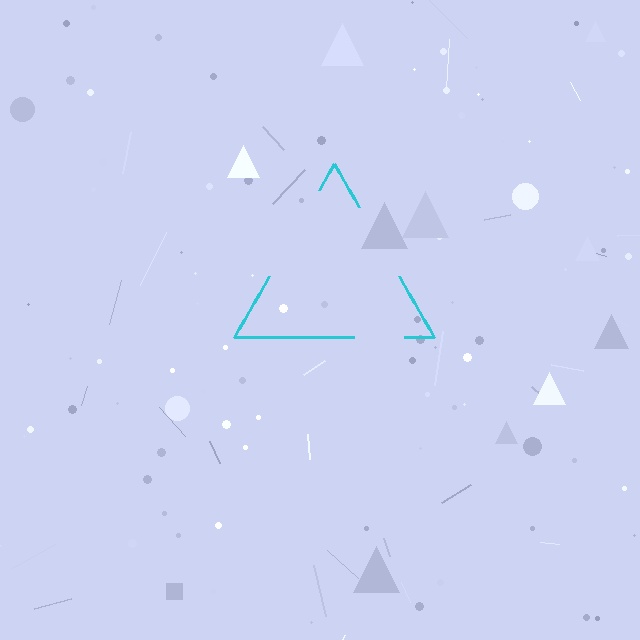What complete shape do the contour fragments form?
The contour fragments form a triangle.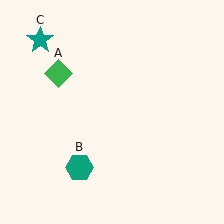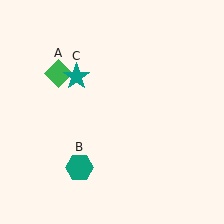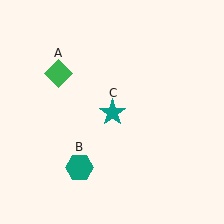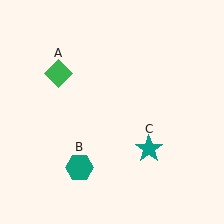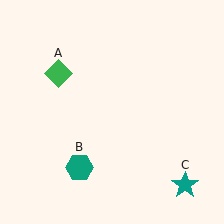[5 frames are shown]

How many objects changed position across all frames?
1 object changed position: teal star (object C).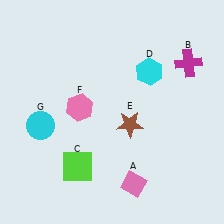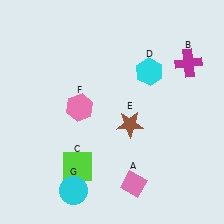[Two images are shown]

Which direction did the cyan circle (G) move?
The cyan circle (G) moved down.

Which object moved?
The cyan circle (G) moved down.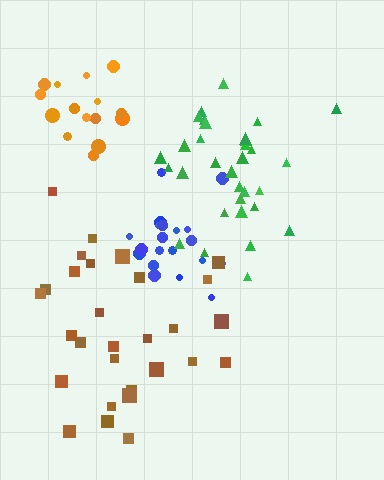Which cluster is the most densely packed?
Blue.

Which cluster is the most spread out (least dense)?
Brown.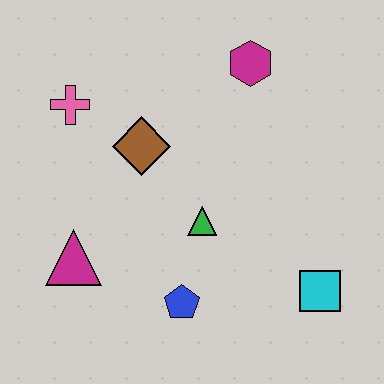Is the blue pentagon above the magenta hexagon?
No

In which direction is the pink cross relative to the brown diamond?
The pink cross is to the left of the brown diamond.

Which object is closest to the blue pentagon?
The green triangle is closest to the blue pentagon.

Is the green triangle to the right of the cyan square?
No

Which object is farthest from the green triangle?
The pink cross is farthest from the green triangle.